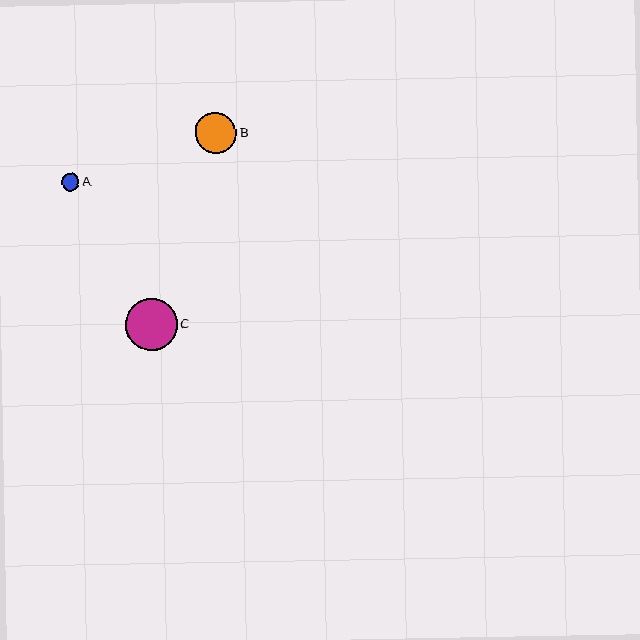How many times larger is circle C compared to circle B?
Circle C is approximately 1.3 times the size of circle B.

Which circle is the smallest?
Circle A is the smallest with a size of approximately 17 pixels.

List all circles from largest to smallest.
From largest to smallest: C, B, A.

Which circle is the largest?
Circle C is the largest with a size of approximately 52 pixels.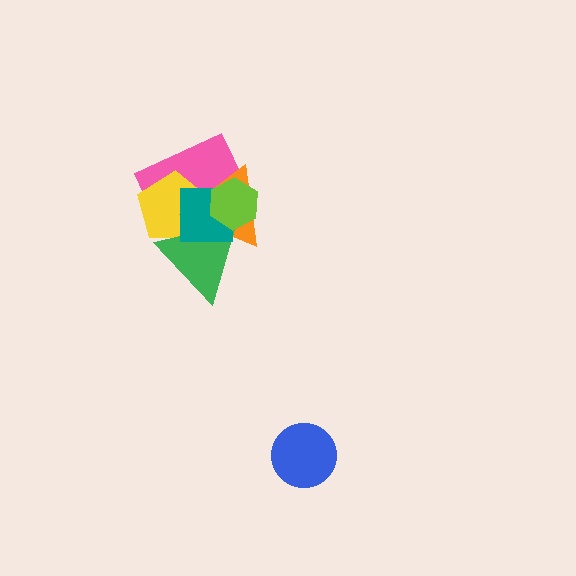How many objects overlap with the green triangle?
5 objects overlap with the green triangle.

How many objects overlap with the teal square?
5 objects overlap with the teal square.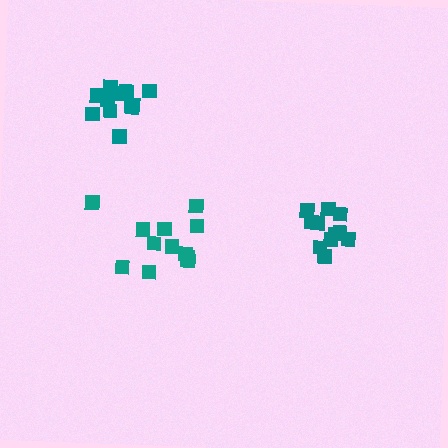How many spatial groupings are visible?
There are 3 spatial groupings.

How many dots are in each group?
Group 1: 11 dots, Group 2: 12 dots, Group 3: 12 dots (35 total).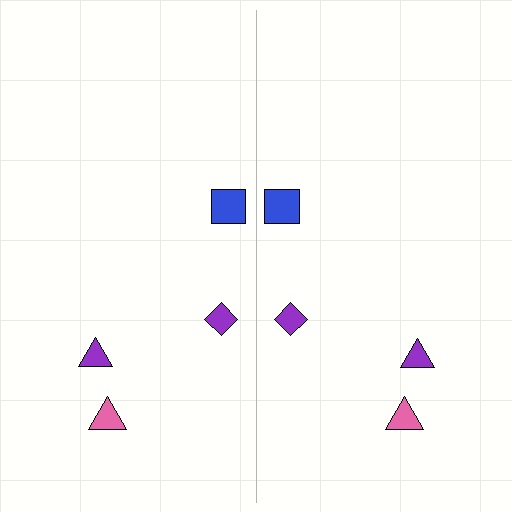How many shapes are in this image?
There are 8 shapes in this image.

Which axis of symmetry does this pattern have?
The pattern has a vertical axis of symmetry running through the center of the image.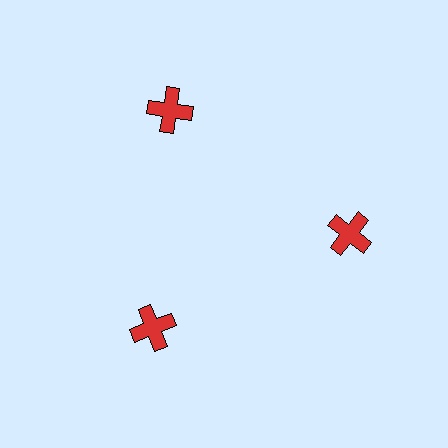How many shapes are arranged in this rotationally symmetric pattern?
There are 3 shapes, arranged in 3 groups of 1.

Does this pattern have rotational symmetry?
Yes, this pattern has 3-fold rotational symmetry. It looks the same after rotating 120 degrees around the center.